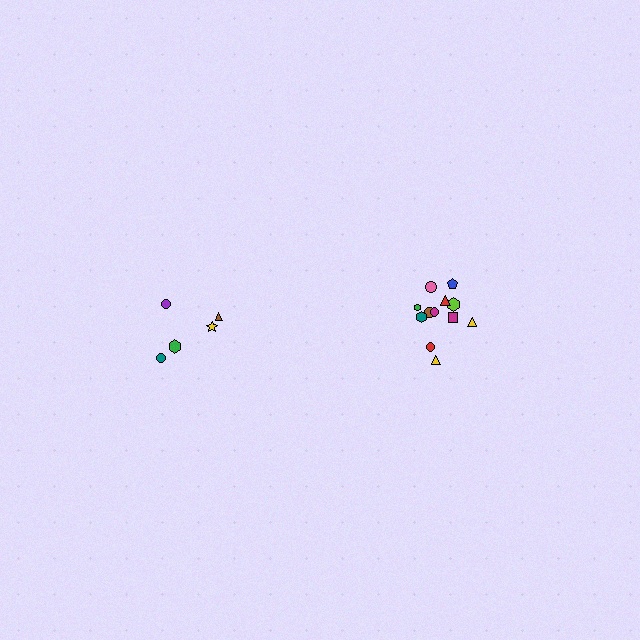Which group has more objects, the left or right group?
The right group.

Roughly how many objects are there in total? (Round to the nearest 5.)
Roughly 15 objects in total.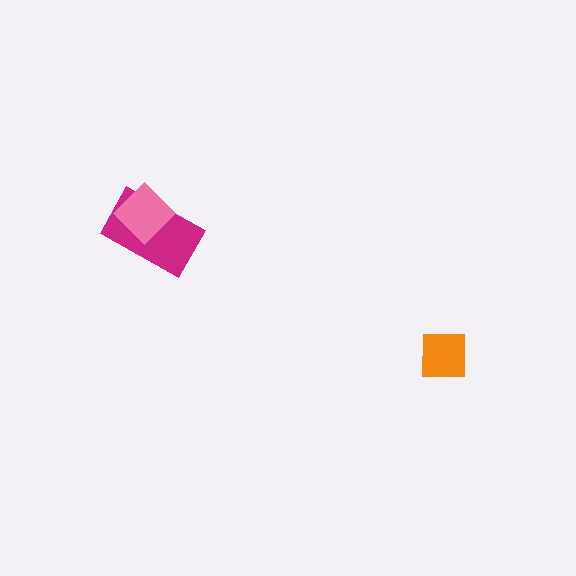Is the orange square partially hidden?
No, no other shape covers it.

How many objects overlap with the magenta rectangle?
1 object overlaps with the magenta rectangle.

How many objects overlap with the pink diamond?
1 object overlaps with the pink diamond.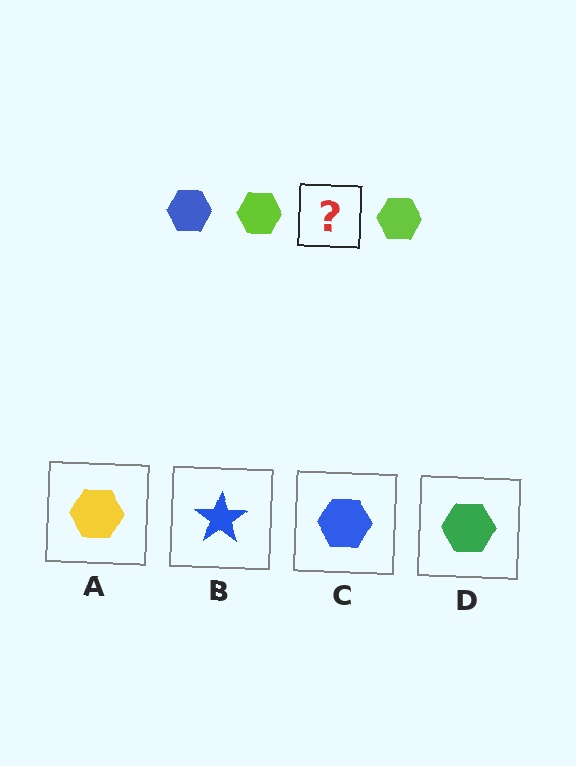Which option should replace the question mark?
Option C.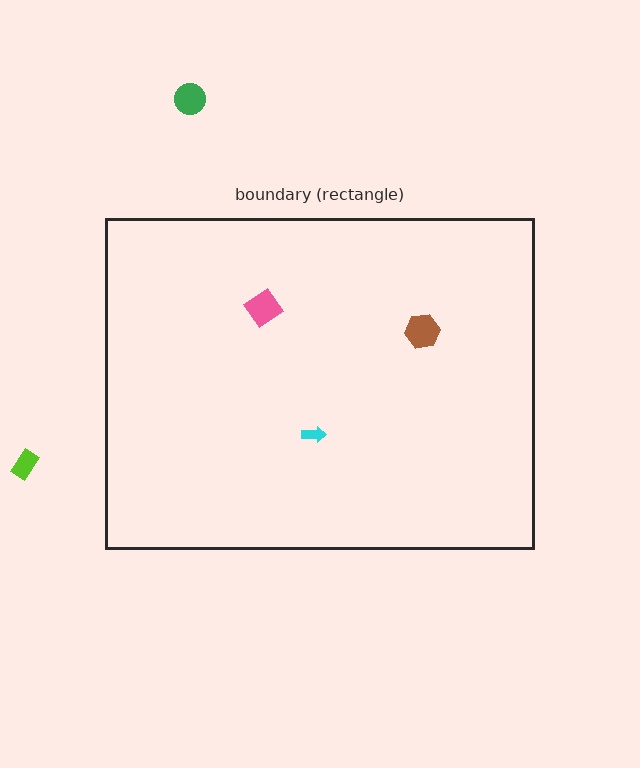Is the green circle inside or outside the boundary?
Outside.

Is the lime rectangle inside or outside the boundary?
Outside.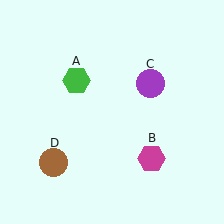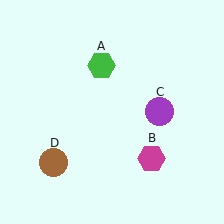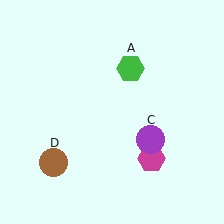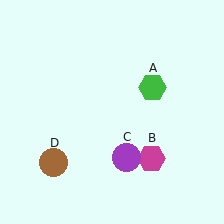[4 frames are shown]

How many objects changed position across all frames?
2 objects changed position: green hexagon (object A), purple circle (object C).